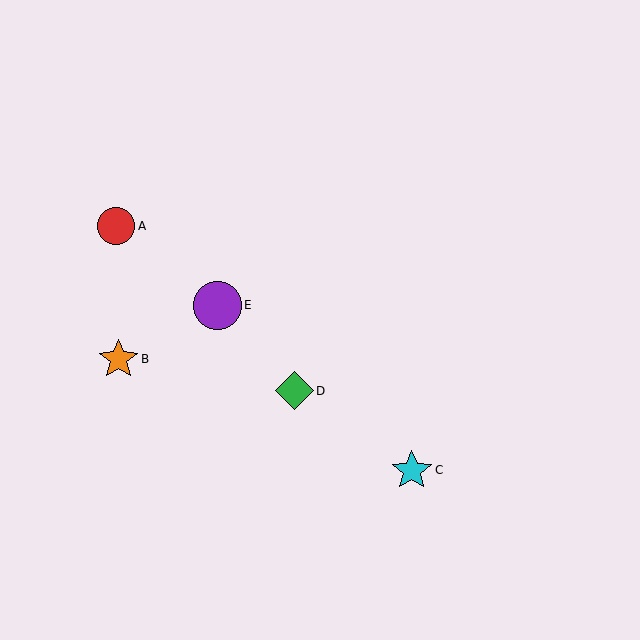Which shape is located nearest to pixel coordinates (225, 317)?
The purple circle (labeled E) at (217, 305) is nearest to that location.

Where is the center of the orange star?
The center of the orange star is at (118, 359).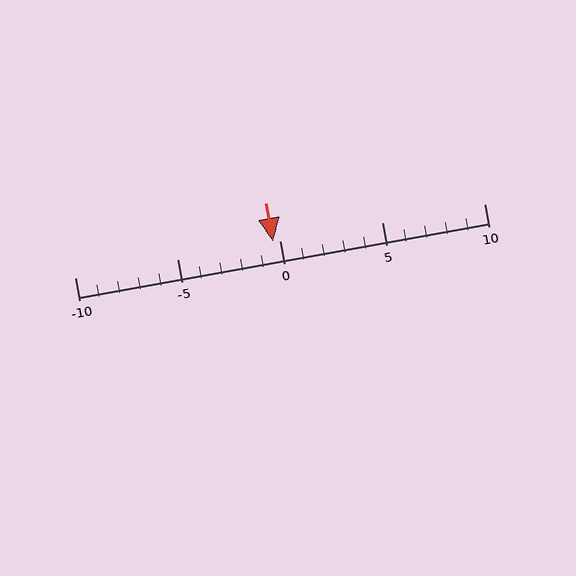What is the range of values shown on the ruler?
The ruler shows values from -10 to 10.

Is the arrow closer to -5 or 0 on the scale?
The arrow is closer to 0.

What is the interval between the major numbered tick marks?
The major tick marks are spaced 5 units apart.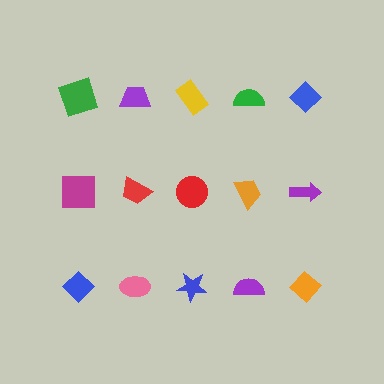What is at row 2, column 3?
A red circle.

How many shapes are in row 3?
5 shapes.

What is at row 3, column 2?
A pink ellipse.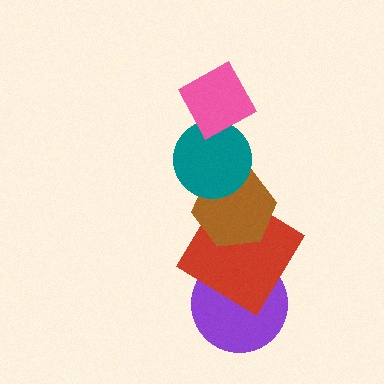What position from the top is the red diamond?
The red diamond is 4th from the top.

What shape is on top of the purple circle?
The red diamond is on top of the purple circle.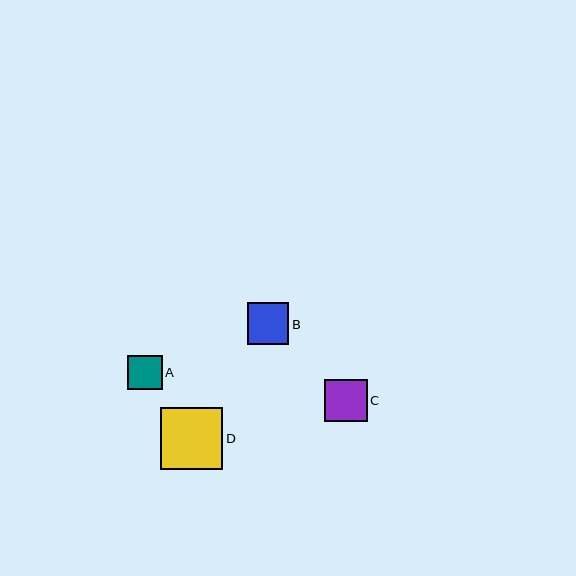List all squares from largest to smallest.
From largest to smallest: D, C, B, A.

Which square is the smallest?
Square A is the smallest with a size of approximately 34 pixels.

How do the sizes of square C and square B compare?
Square C and square B are approximately the same size.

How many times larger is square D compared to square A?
Square D is approximately 1.8 times the size of square A.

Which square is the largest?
Square D is the largest with a size of approximately 63 pixels.